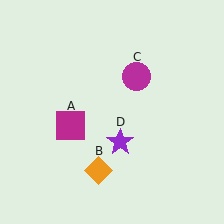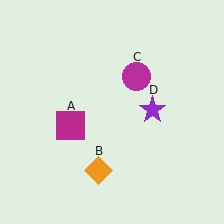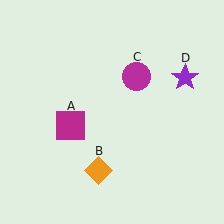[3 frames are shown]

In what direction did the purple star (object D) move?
The purple star (object D) moved up and to the right.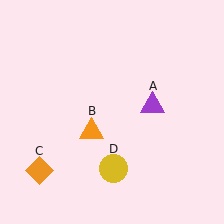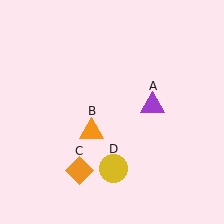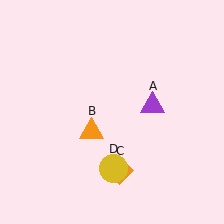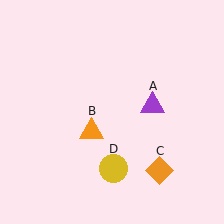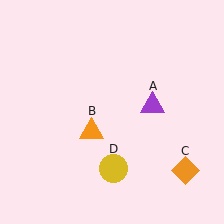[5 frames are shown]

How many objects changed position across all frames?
1 object changed position: orange diamond (object C).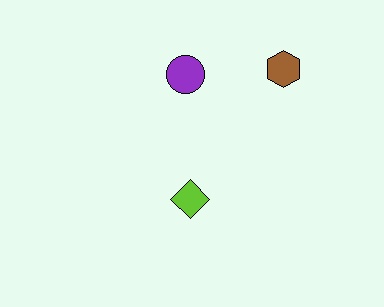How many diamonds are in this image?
There is 1 diamond.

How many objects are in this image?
There are 3 objects.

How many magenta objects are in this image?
There are no magenta objects.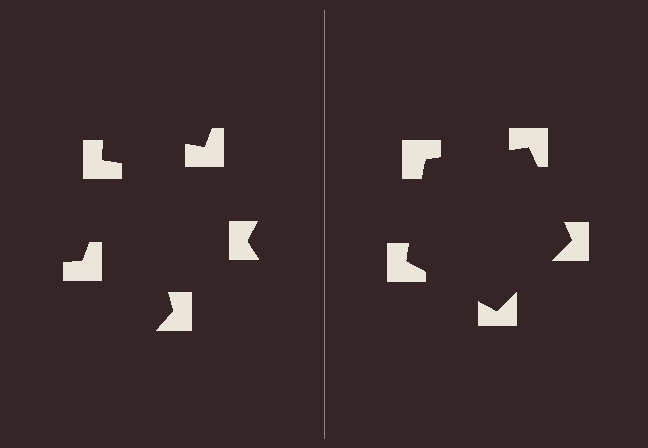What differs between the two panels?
The notched squares are positioned identically on both sides; only the wedge orientations differ. On the right they align to a pentagon; on the left they are misaligned.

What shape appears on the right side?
An illusory pentagon.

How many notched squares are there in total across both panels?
10 — 5 on each side.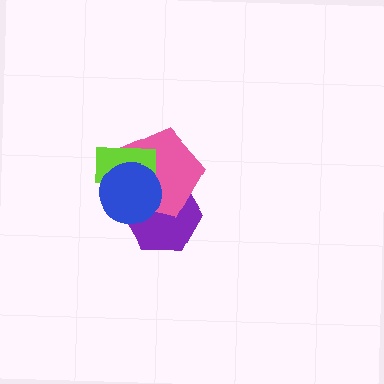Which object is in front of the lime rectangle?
The blue circle is in front of the lime rectangle.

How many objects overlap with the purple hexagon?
3 objects overlap with the purple hexagon.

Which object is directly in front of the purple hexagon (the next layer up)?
The pink pentagon is directly in front of the purple hexagon.